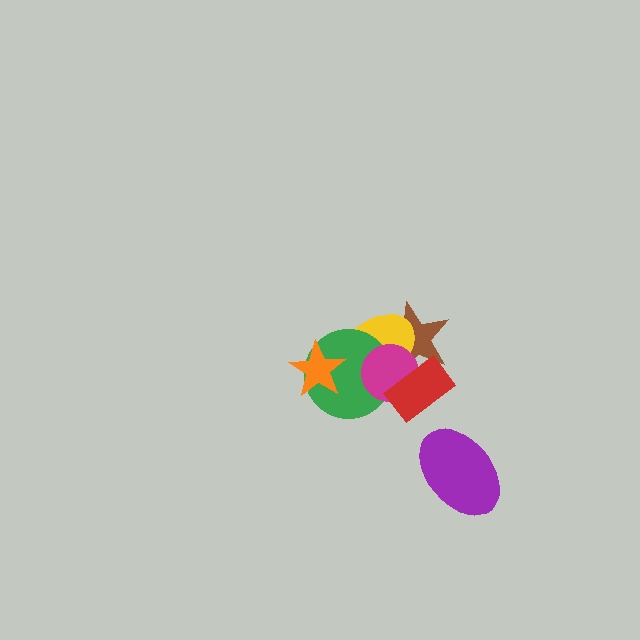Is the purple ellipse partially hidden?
No, no other shape covers it.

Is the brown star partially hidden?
Yes, it is partially covered by another shape.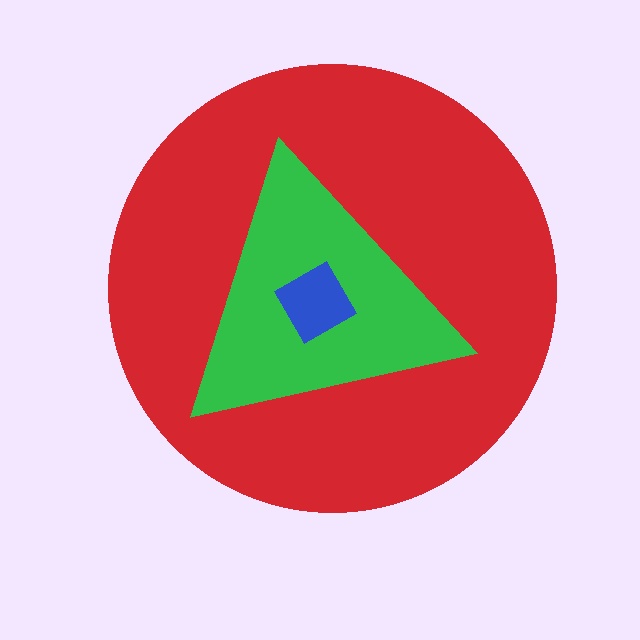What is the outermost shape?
The red circle.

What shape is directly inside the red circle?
The green triangle.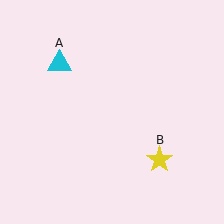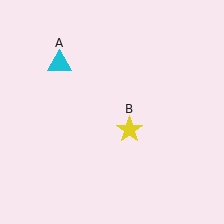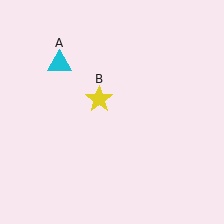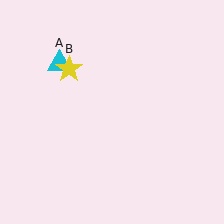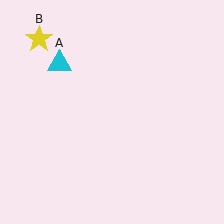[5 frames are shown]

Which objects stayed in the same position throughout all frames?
Cyan triangle (object A) remained stationary.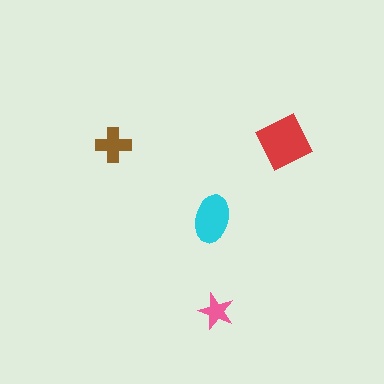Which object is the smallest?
The pink star.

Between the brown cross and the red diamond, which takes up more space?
The red diamond.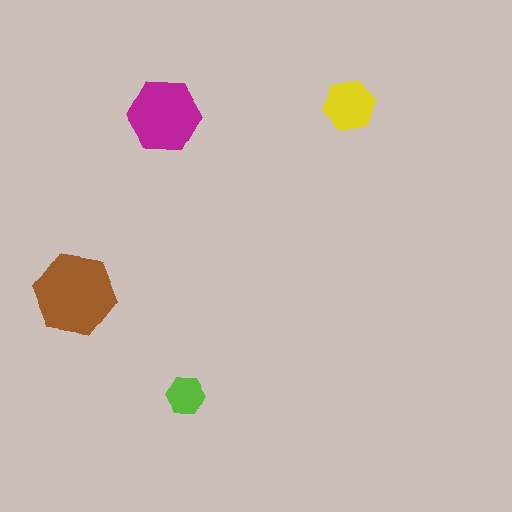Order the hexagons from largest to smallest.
the brown one, the magenta one, the yellow one, the lime one.